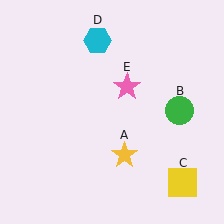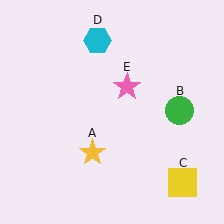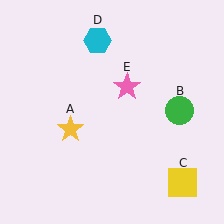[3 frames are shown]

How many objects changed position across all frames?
1 object changed position: yellow star (object A).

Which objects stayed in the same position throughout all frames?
Green circle (object B) and yellow square (object C) and cyan hexagon (object D) and pink star (object E) remained stationary.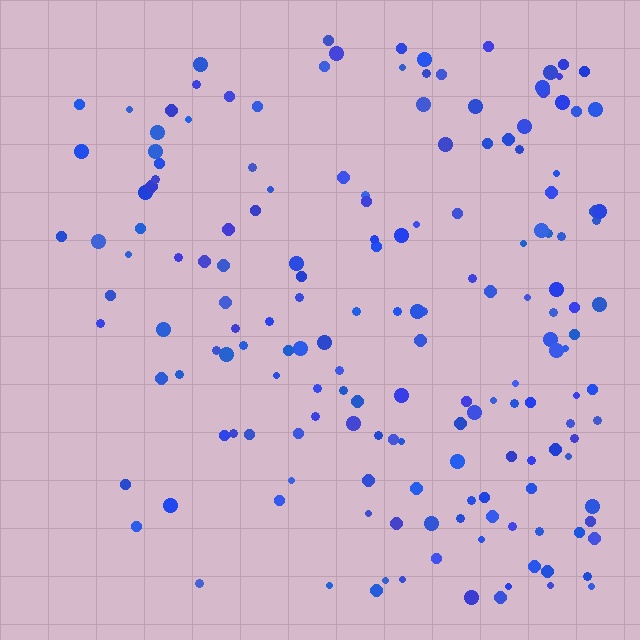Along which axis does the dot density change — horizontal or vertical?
Horizontal.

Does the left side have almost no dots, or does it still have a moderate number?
Still a moderate number, just noticeably fewer than the right.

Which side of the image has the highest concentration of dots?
The right.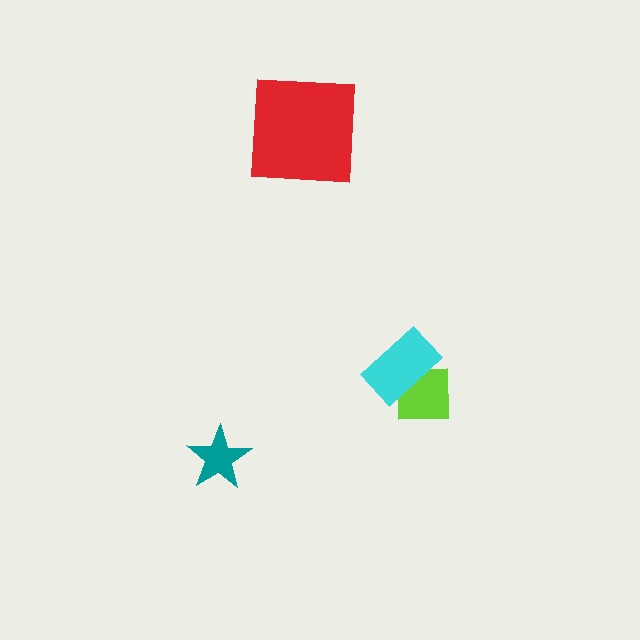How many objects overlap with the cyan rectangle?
1 object overlaps with the cyan rectangle.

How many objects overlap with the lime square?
1 object overlaps with the lime square.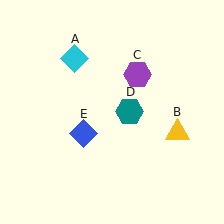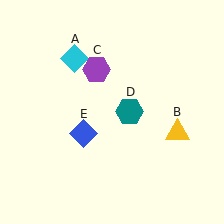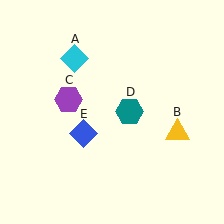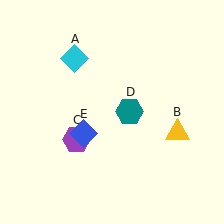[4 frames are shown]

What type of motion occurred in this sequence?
The purple hexagon (object C) rotated counterclockwise around the center of the scene.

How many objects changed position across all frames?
1 object changed position: purple hexagon (object C).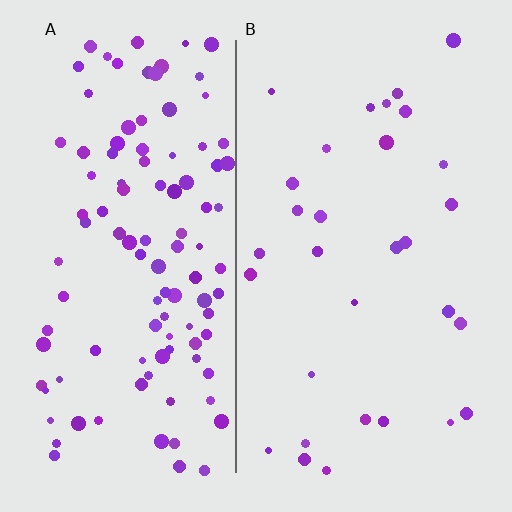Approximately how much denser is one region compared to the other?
Approximately 3.6× — region A over region B.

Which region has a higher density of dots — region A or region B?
A (the left).